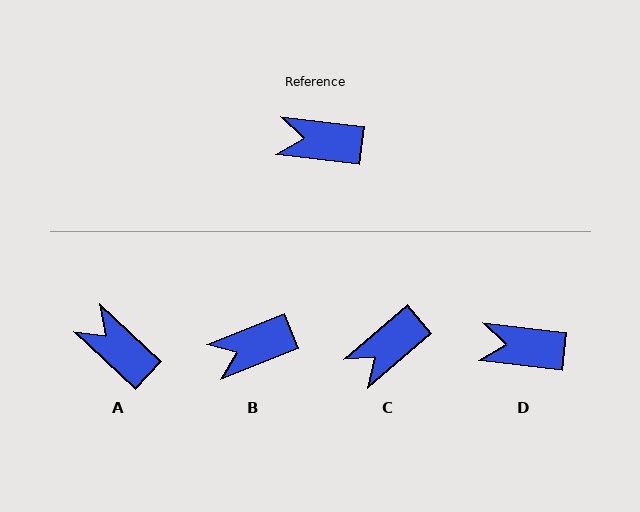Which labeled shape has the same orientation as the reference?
D.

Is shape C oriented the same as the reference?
No, it is off by about 48 degrees.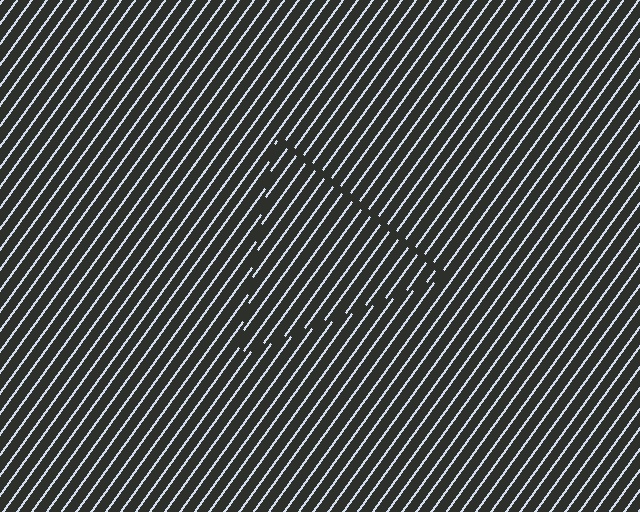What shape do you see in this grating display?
An illusory triangle. The interior of the shape contains the same grating, shifted by half a period — the contour is defined by the phase discontinuity where line-ends from the inner and outer gratings abut.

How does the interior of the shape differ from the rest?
The interior of the shape contains the same grating, shifted by half a period — the contour is defined by the phase discontinuity where line-ends from the inner and outer gratings abut.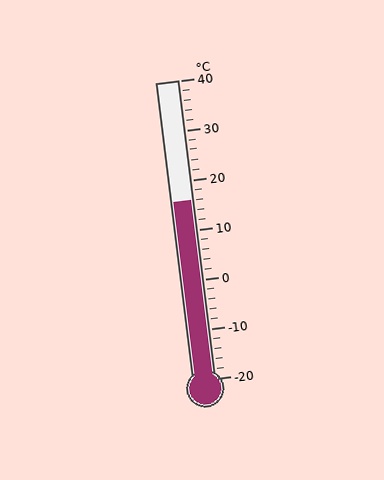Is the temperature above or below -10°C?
The temperature is above -10°C.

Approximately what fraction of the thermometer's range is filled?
The thermometer is filled to approximately 60% of its range.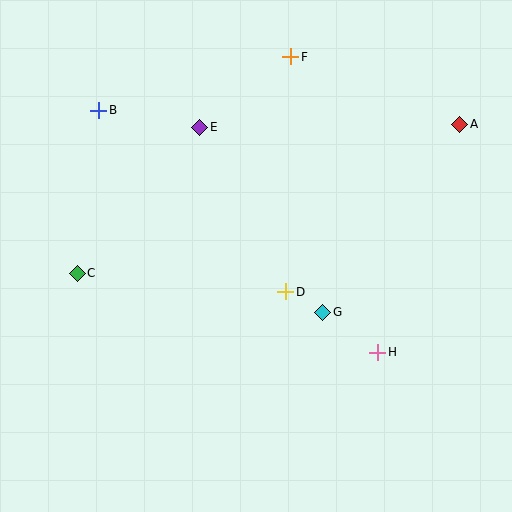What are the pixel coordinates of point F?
Point F is at (291, 57).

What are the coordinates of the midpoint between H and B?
The midpoint between H and B is at (238, 231).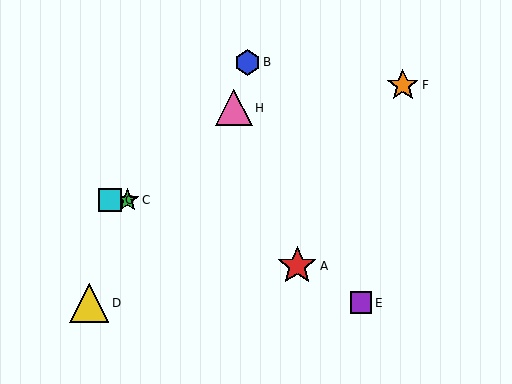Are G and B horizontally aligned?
No, G is at y≈200 and B is at y≈62.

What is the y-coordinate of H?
Object H is at y≈108.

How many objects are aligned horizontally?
2 objects (C, G) are aligned horizontally.